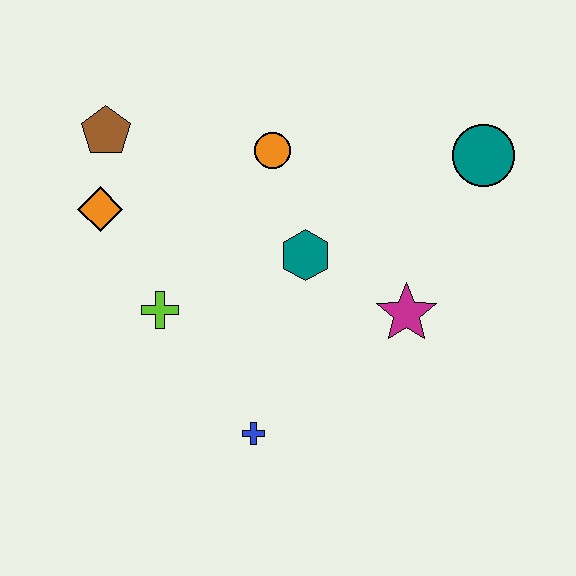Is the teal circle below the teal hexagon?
No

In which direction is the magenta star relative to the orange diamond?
The magenta star is to the right of the orange diamond.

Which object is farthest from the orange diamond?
The teal circle is farthest from the orange diamond.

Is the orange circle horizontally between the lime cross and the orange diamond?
No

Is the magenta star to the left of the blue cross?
No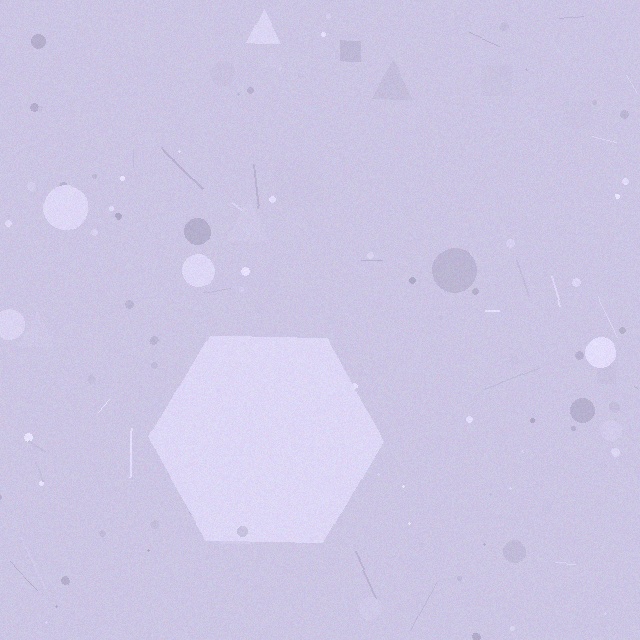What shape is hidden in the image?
A hexagon is hidden in the image.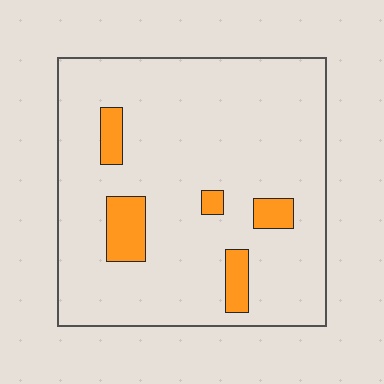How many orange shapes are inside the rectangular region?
5.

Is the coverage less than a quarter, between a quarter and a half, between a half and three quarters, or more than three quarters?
Less than a quarter.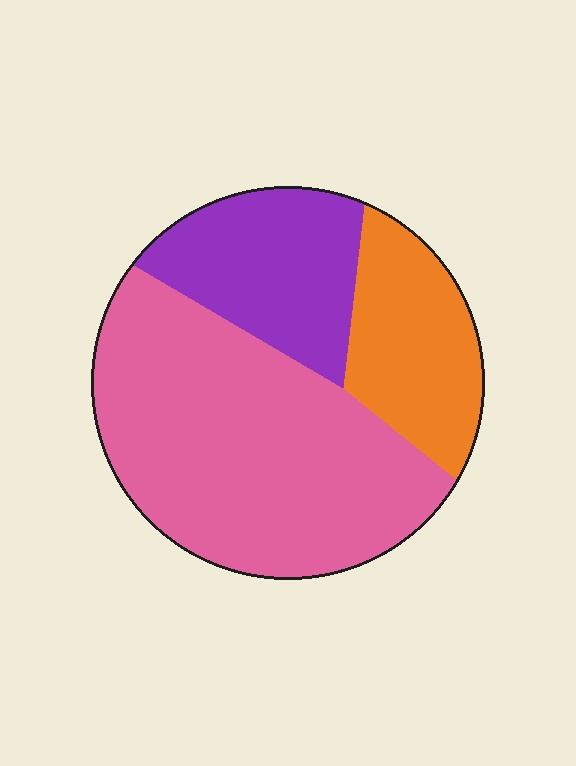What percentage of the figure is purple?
Purple takes up less than a quarter of the figure.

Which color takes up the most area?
Pink, at roughly 55%.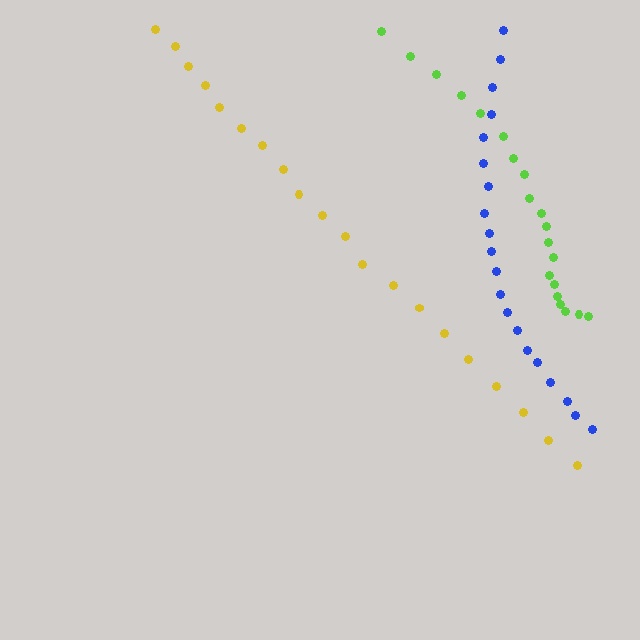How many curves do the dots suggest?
There are 3 distinct paths.